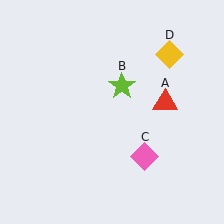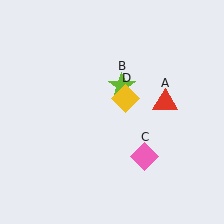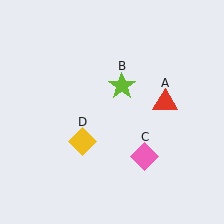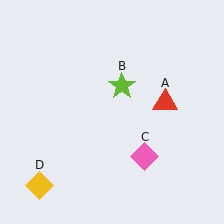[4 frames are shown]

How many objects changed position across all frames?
1 object changed position: yellow diamond (object D).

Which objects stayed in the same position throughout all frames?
Red triangle (object A) and lime star (object B) and pink diamond (object C) remained stationary.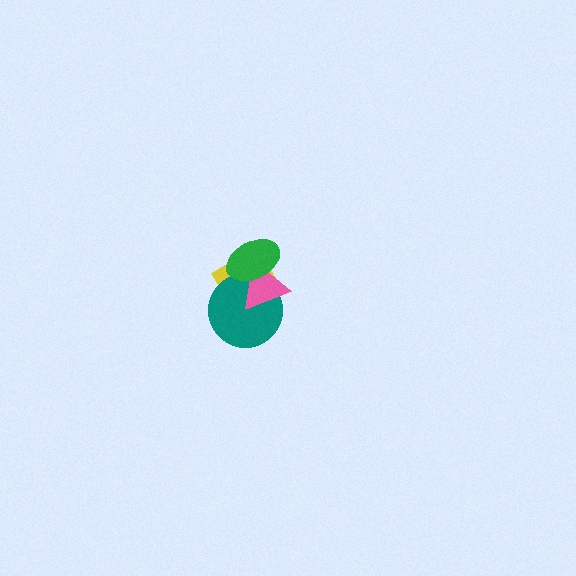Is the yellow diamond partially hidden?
Yes, it is partially covered by another shape.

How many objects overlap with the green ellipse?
3 objects overlap with the green ellipse.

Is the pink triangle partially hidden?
Yes, it is partially covered by another shape.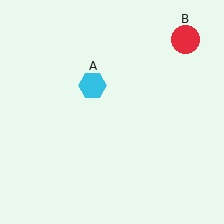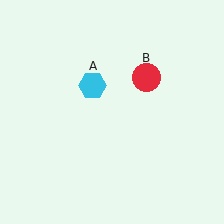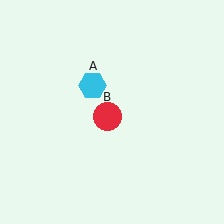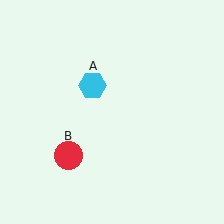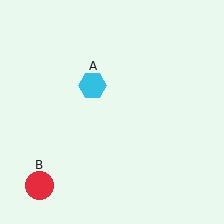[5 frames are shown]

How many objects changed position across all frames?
1 object changed position: red circle (object B).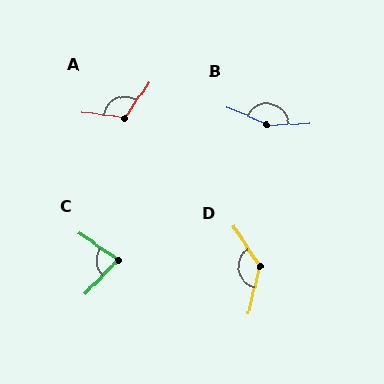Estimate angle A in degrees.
Approximately 118 degrees.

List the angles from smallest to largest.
C (80°), A (118°), D (132°), B (153°).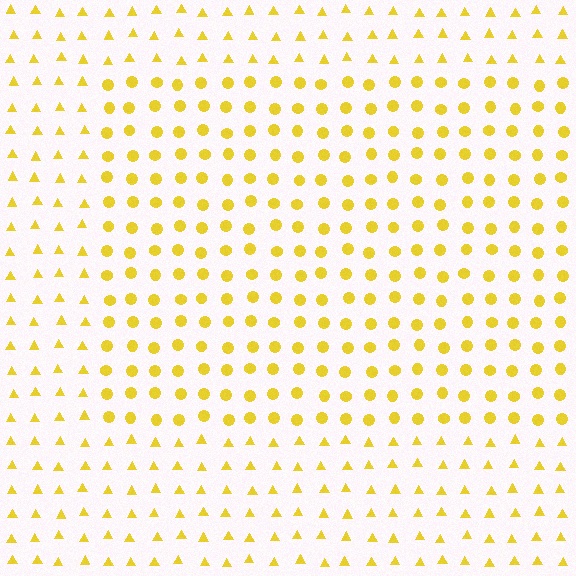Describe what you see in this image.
The image is filled with small yellow elements arranged in a uniform grid. A rectangle-shaped region contains circles, while the surrounding area contains triangles. The boundary is defined purely by the change in element shape.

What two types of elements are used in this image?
The image uses circles inside the rectangle region and triangles outside it.